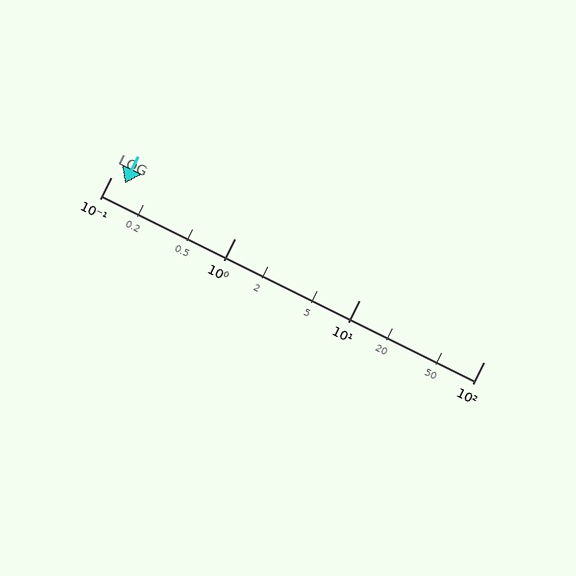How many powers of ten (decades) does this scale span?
The scale spans 3 decades, from 0.1 to 100.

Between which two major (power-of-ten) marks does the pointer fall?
The pointer is between 0.1 and 1.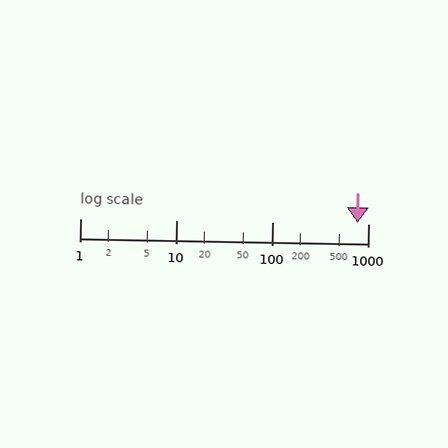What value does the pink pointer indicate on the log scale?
The pointer indicates approximately 780.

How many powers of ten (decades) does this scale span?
The scale spans 3 decades, from 1 to 1000.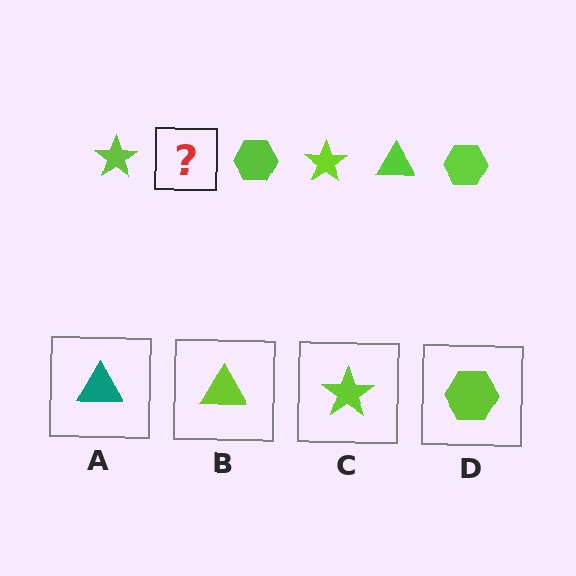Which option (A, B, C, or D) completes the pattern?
B.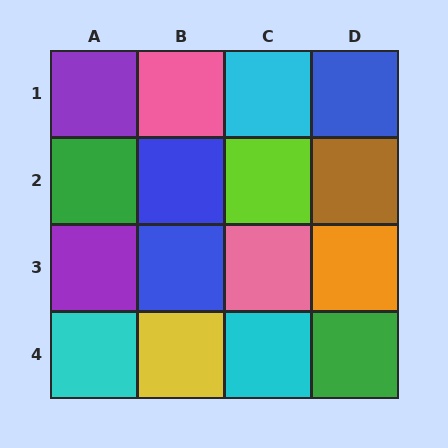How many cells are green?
2 cells are green.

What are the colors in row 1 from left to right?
Purple, pink, cyan, blue.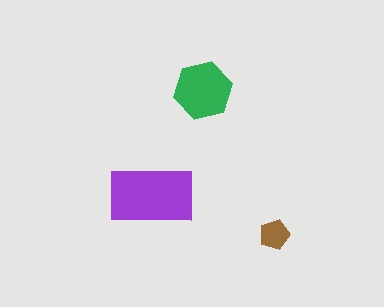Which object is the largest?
The purple rectangle.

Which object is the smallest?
The brown pentagon.